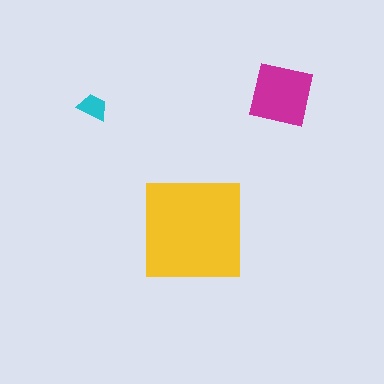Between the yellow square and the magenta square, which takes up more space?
The yellow square.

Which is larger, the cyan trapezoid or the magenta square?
The magenta square.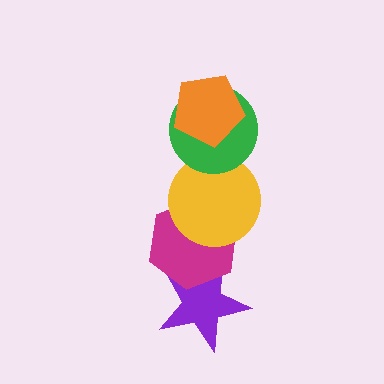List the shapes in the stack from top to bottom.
From top to bottom: the orange pentagon, the green circle, the yellow circle, the magenta hexagon, the purple star.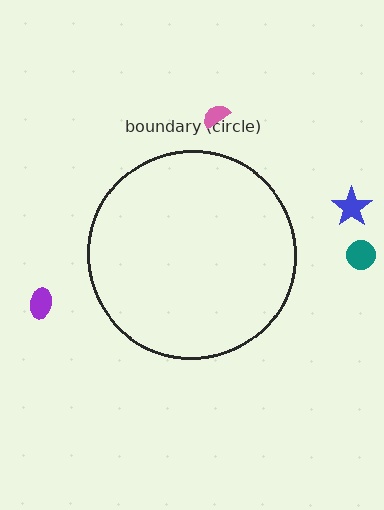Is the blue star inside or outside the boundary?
Outside.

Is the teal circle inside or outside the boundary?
Outside.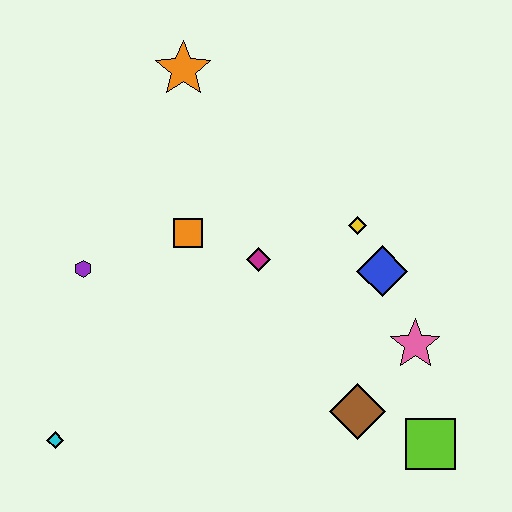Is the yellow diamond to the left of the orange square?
No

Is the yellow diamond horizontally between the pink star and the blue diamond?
No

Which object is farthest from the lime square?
The orange star is farthest from the lime square.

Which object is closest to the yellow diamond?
The blue diamond is closest to the yellow diamond.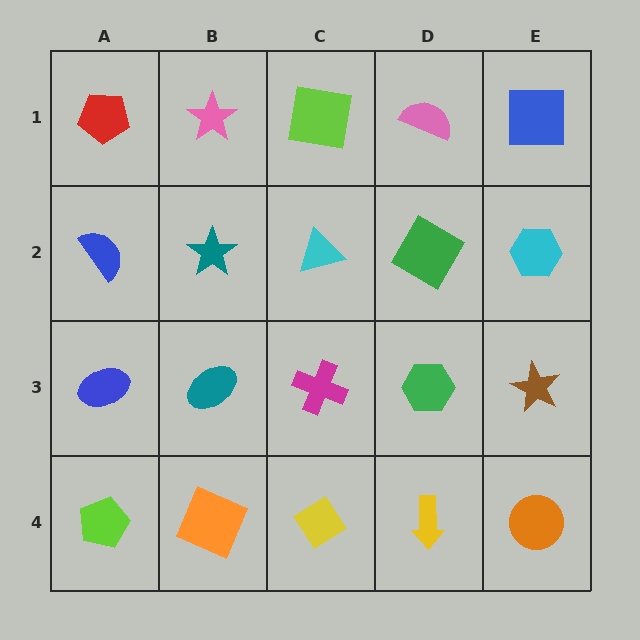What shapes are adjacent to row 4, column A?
A blue ellipse (row 3, column A), an orange square (row 4, column B).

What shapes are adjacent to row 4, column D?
A green hexagon (row 3, column D), a yellow diamond (row 4, column C), an orange circle (row 4, column E).